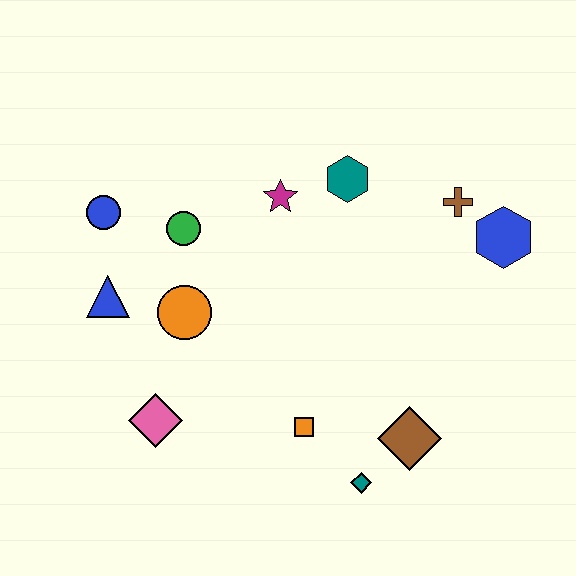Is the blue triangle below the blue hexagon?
Yes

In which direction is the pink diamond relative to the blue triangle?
The pink diamond is below the blue triangle.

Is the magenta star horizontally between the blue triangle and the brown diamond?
Yes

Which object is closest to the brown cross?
The blue hexagon is closest to the brown cross.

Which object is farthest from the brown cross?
The pink diamond is farthest from the brown cross.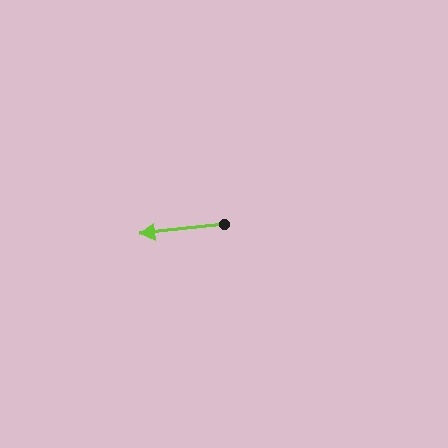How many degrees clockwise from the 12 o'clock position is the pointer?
Approximately 264 degrees.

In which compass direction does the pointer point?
West.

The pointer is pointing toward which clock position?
Roughly 9 o'clock.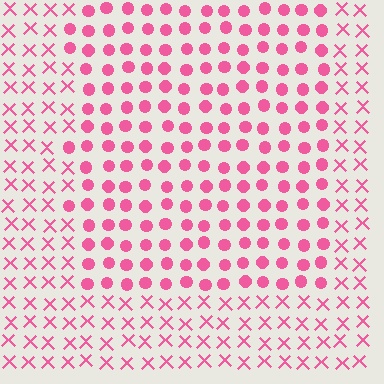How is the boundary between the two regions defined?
The boundary is defined by a change in element shape: circles inside vs. X marks outside. All elements share the same color and spacing.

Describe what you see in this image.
The image is filled with small pink elements arranged in a uniform grid. A rectangle-shaped region contains circles, while the surrounding area contains X marks. The boundary is defined purely by the change in element shape.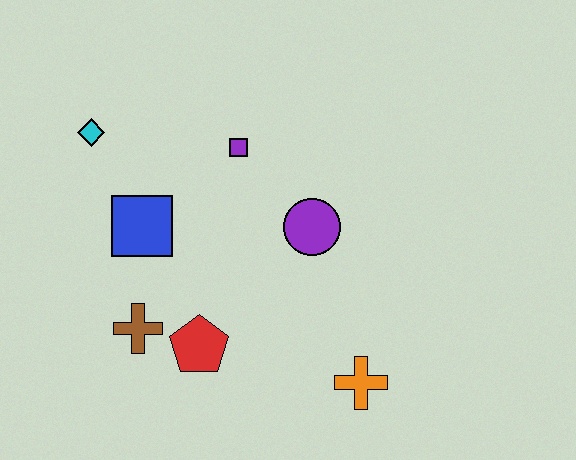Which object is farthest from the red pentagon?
The cyan diamond is farthest from the red pentagon.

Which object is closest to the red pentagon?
The brown cross is closest to the red pentagon.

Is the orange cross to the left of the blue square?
No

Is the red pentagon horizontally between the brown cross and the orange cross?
Yes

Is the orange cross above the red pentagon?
No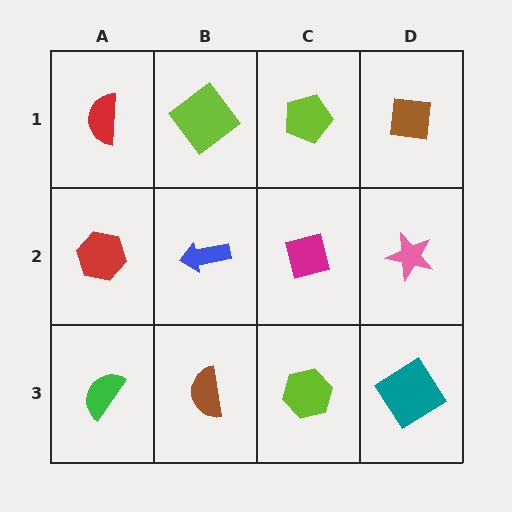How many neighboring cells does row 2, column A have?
3.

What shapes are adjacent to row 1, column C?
A magenta square (row 2, column C), a lime diamond (row 1, column B), a brown square (row 1, column D).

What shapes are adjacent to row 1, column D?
A pink star (row 2, column D), a lime pentagon (row 1, column C).